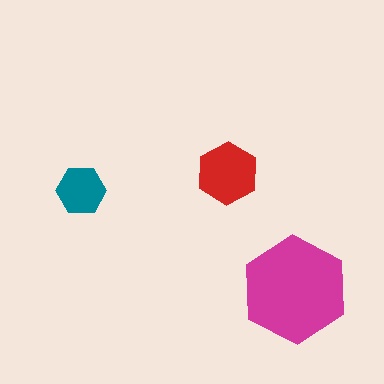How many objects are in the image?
There are 3 objects in the image.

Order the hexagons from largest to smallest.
the magenta one, the red one, the teal one.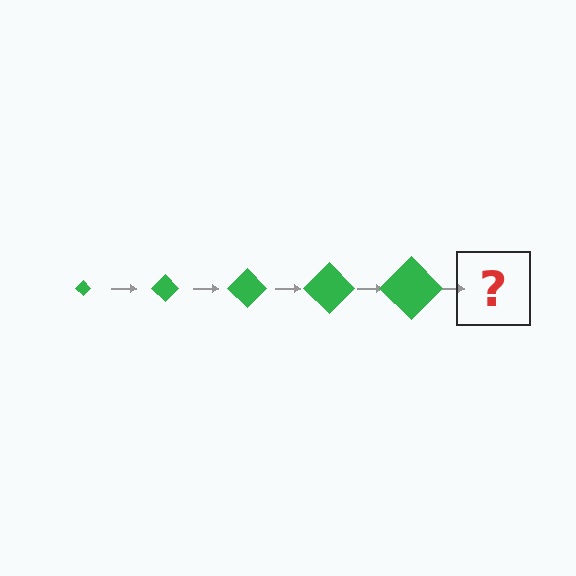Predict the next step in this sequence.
The next step is a green diamond, larger than the previous one.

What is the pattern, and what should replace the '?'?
The pattern is that the diamond gets progressively larger each step. The '?' should be a green diamond, larger than the previous one.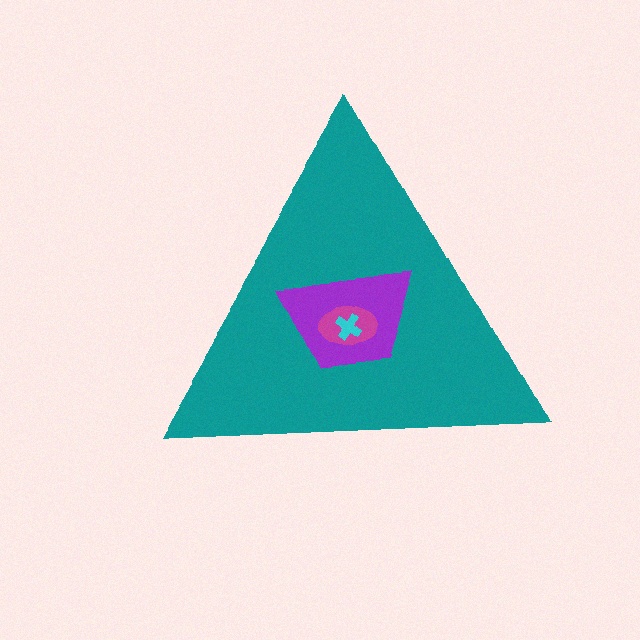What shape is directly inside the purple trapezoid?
The magenta ellipse.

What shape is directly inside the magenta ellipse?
The cyan cross.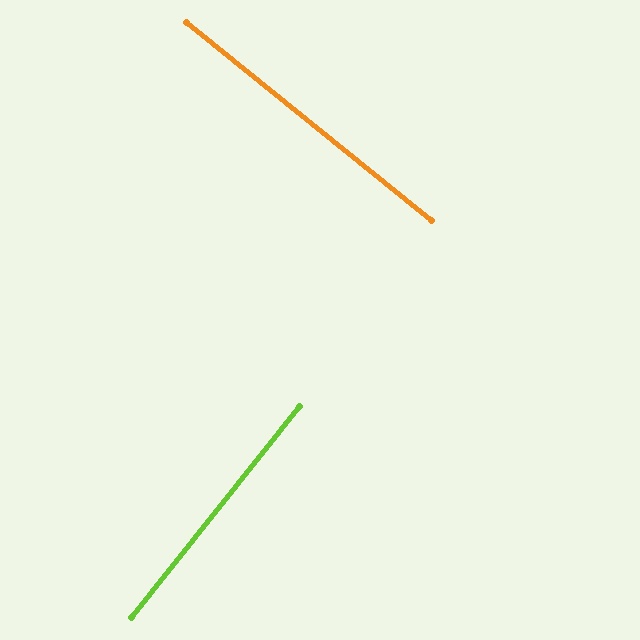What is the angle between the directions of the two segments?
Approximately 90 degrees.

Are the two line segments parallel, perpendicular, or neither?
Perpendicular — they meet at approximately 90°.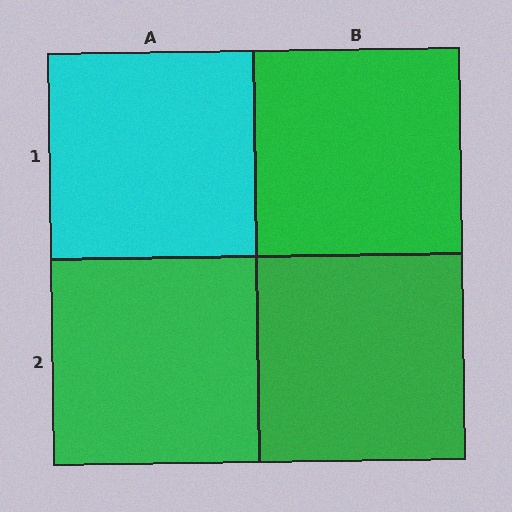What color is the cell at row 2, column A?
Green.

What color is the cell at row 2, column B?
Green.